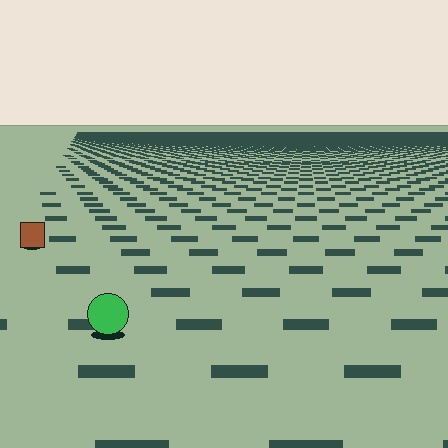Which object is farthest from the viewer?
The brown square is farthest from the viewer. It appears smaller and the ground texture around it is denser.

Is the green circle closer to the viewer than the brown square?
Yes. The green circle is closer — you can tell from the texture gradient: the ground texture is coarser near it.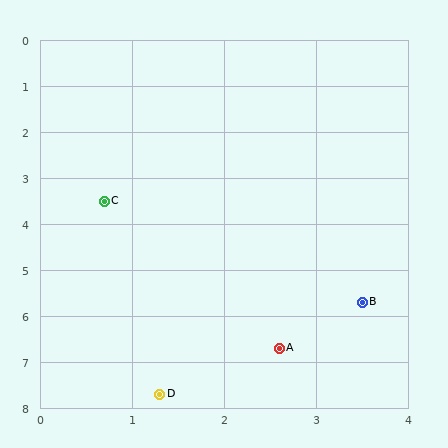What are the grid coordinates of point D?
Point D is at approximately (1.3, 7.7).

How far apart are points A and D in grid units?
Points A and D are about 1.6 grid units apart.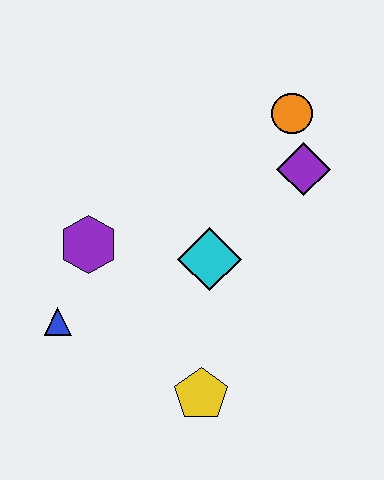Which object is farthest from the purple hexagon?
The orange circle is farthest from the purple hexagon.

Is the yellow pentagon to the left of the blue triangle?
No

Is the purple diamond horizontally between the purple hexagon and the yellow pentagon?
No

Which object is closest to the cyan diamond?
The purple hexagon is closest to the cyan diamond.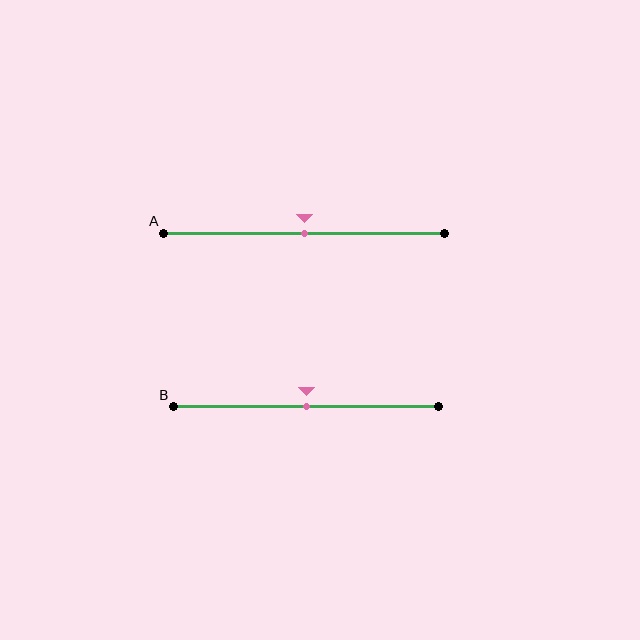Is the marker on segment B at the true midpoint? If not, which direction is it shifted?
Yes, the marker on segment B is at the true midpoint.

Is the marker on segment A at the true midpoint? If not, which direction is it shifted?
Yes, the marker on segment A is at the true midpoint.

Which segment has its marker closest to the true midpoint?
Segment A has its marker closest to the true midpoint.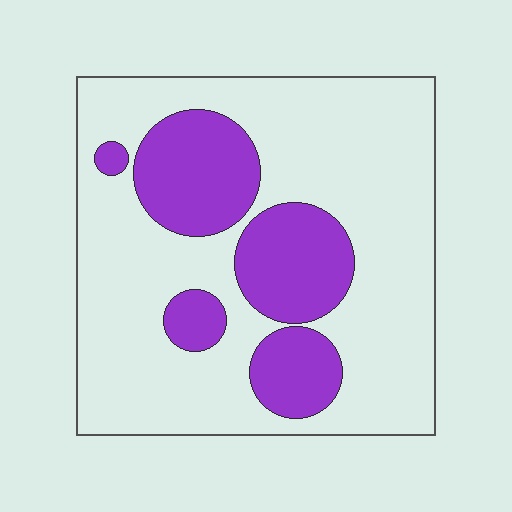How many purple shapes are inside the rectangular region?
5.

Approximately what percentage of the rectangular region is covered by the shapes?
Approximately 25%.